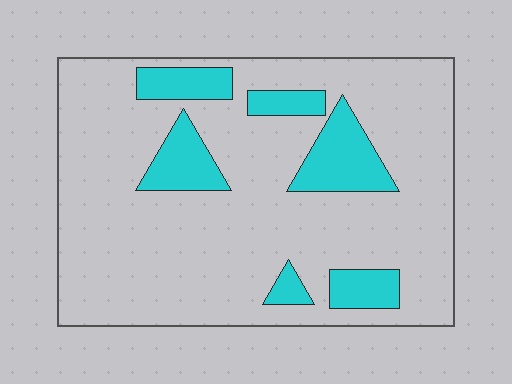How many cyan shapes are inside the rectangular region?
6.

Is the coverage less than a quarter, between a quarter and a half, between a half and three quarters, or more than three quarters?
Less than a quarter.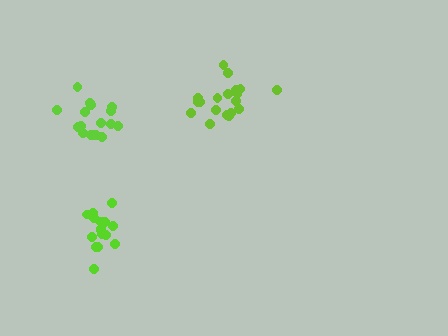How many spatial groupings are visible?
There are 3 spatial groupings.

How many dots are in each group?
Group 1: 17 dots, Group 2: 17 dots, Group 3: 19 dots (53 total).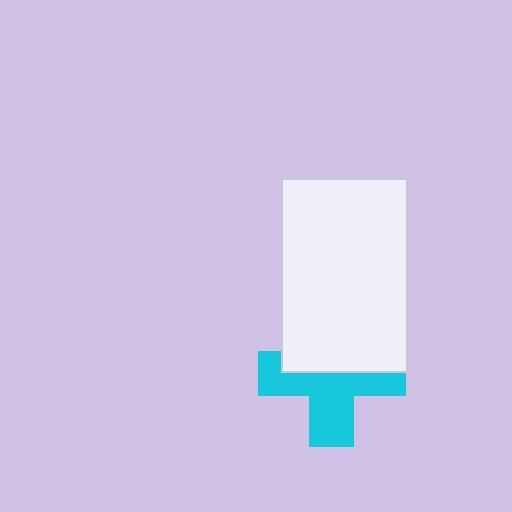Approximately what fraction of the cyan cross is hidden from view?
Roughly 45% of the cyan cross is hidden behind the white rectangle.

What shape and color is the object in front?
The object in front is a white rectangle.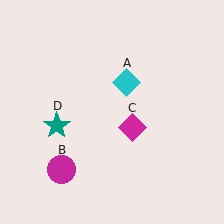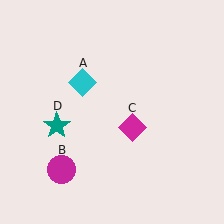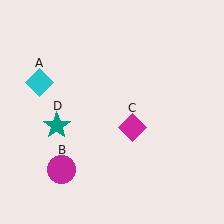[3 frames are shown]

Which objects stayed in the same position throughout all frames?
Magenta circle (object B) and magenta diamond (object C) and teal star (object D) remained stationary.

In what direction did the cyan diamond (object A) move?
The cyan diamond (object A) moved left.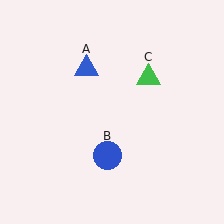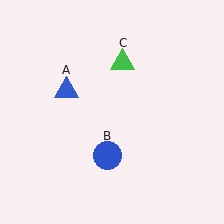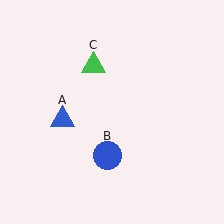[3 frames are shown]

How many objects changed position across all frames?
2 objects changed position: blue triangle (object A), green triangle (object C).